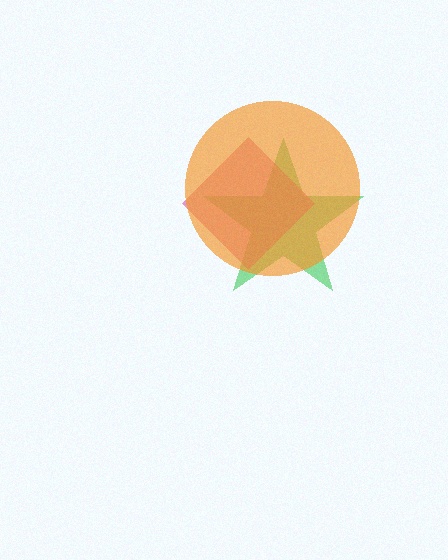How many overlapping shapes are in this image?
There are 3 overlapping shapes in the image.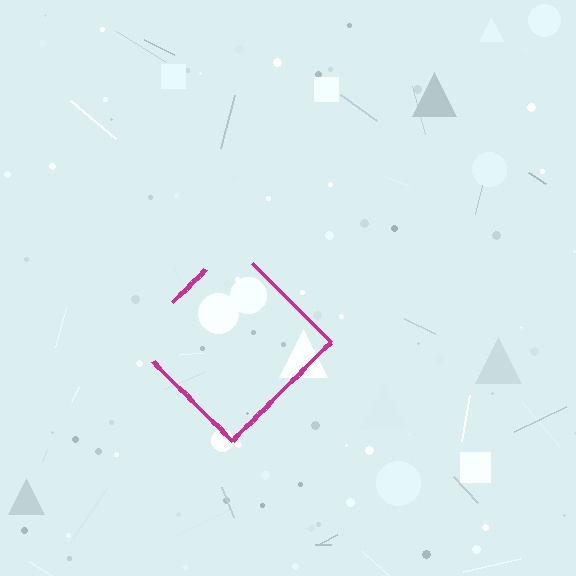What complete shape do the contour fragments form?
The contour fragments form a diamond.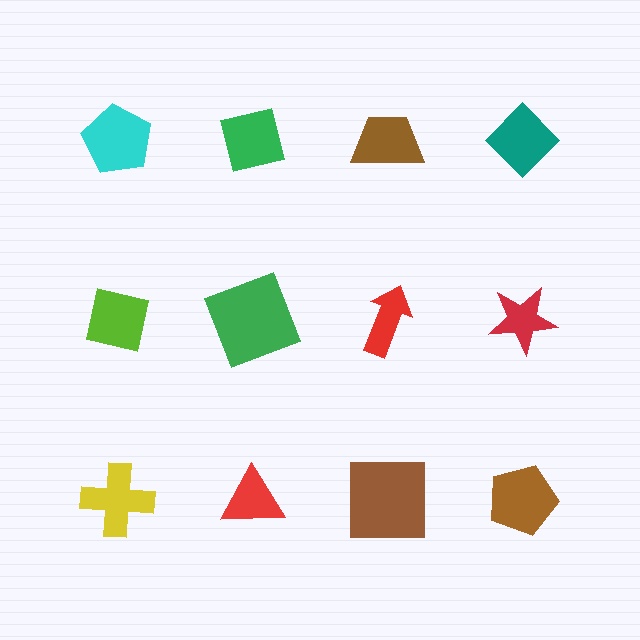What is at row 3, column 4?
A brown pentagon.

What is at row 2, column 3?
A red arrow.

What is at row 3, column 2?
A red triangle.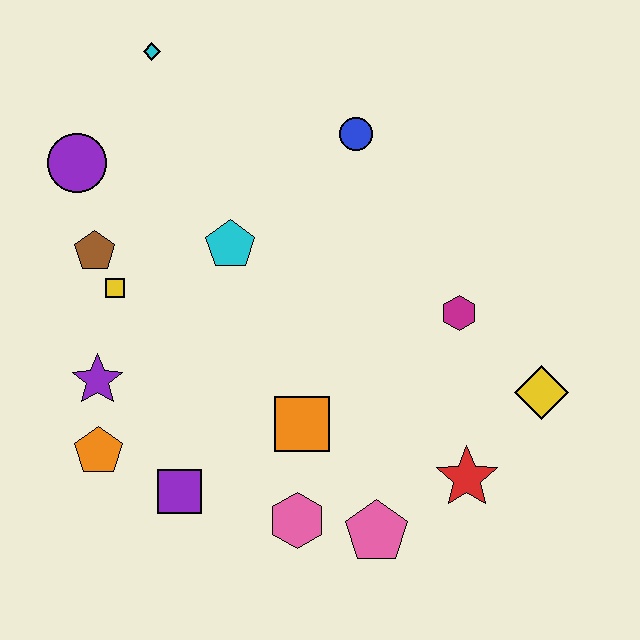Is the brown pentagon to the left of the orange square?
Yes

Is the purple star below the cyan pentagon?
Yes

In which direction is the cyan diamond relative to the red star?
The cyan diamond is above the red star.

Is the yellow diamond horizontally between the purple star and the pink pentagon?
No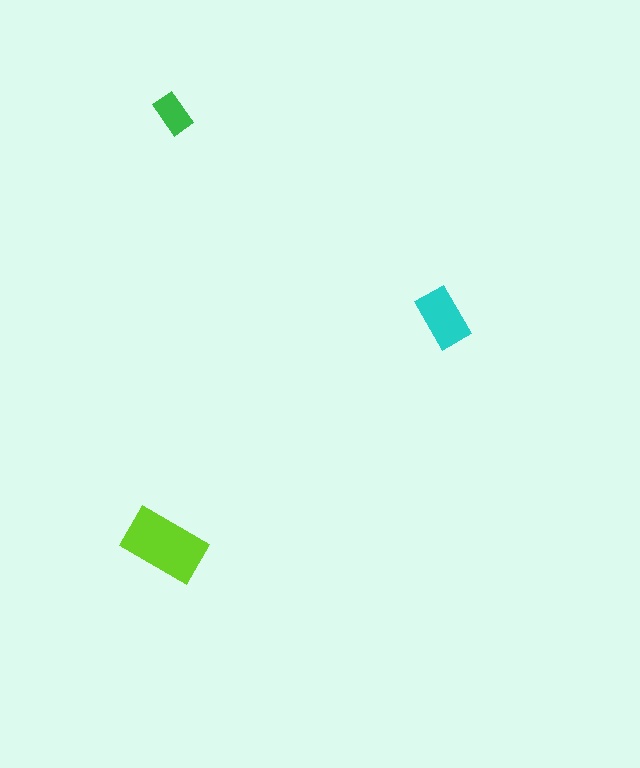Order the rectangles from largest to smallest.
the lime one, the cyan one, the green one.